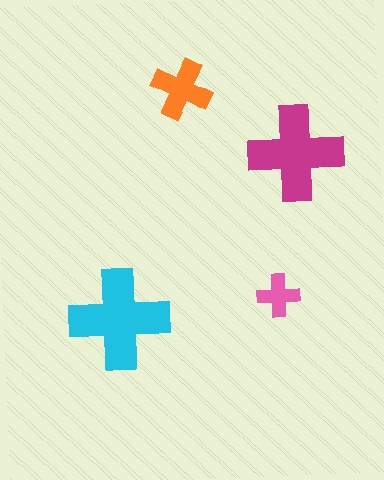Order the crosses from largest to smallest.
the cyan one, the magenta one, the orange one, the pink one.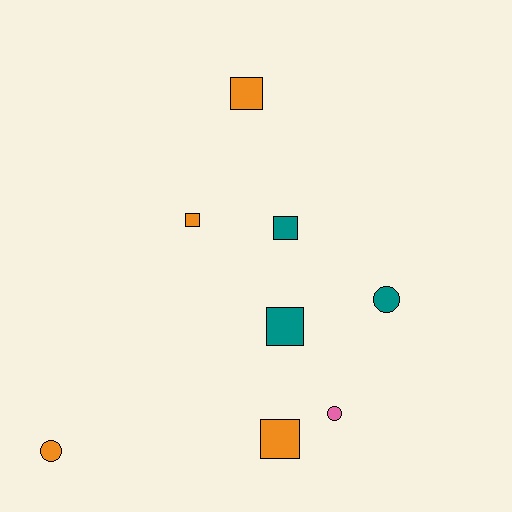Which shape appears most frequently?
Square, with 5 objects.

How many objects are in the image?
There are 8 objects.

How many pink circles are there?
There is 1 pink circle.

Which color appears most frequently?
Orange, with 4 objects.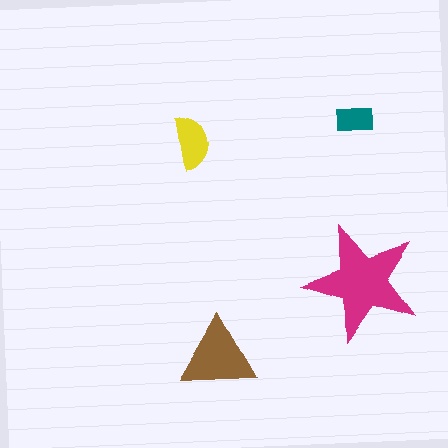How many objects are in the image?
There are 4 objects in the image.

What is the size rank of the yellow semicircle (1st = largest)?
3rd.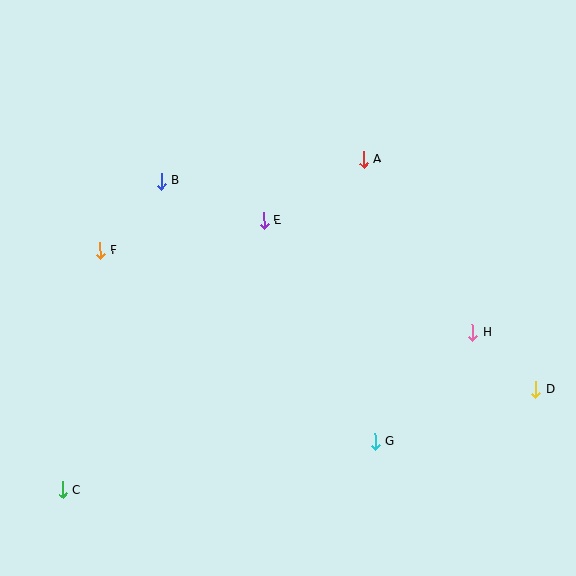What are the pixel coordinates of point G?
Point G is at (375, 441).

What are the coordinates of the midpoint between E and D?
The midpoint between E and D is at (400, 305).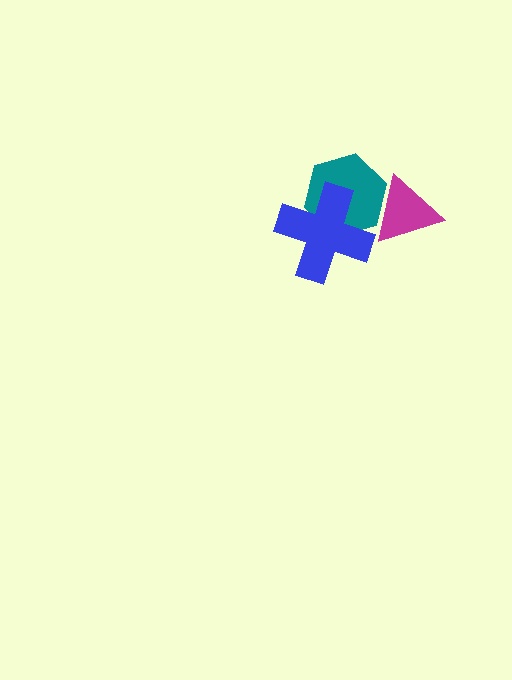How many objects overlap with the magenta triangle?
1 object overlaps with the magenta triangle.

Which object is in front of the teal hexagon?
The blue cross is in front of the teal hexagon.